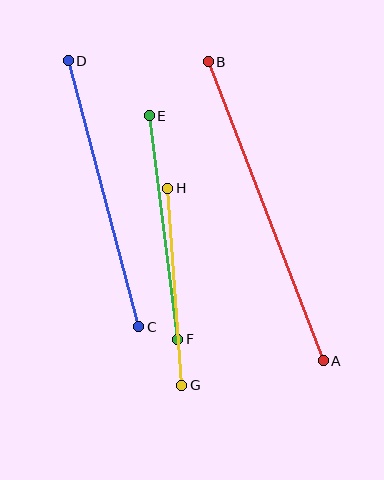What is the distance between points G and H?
The distance is approximately 198 pixels.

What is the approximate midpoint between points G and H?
The midpoint is at approximately (175, 287) pixels.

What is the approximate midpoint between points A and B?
The midpoint is at approximately (266, 211) pixels.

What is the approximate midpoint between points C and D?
The midpoint is at approximately (103, 194) pixels.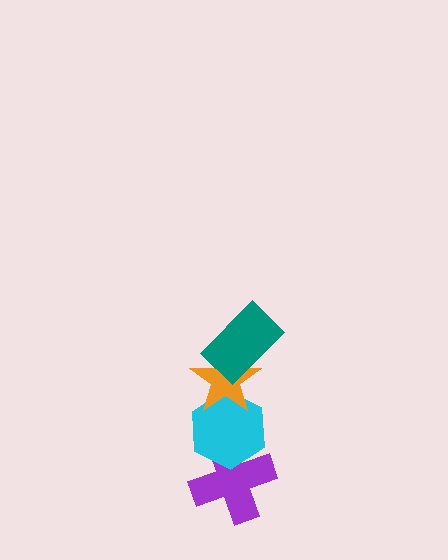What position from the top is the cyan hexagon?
The cyan hexagon is 3rd from the top.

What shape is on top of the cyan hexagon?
The orange star is on top of the cyan hexagon.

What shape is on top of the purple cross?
The cyan hexagon is on top of the purple cross.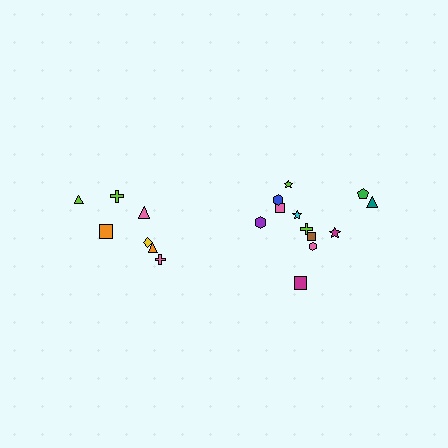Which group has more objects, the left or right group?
The right group.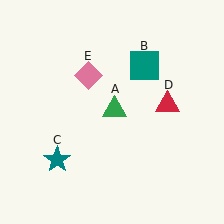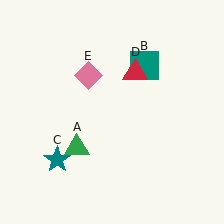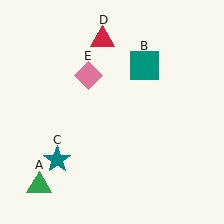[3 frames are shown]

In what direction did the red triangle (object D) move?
The red triangle (object D) moved up and to the left.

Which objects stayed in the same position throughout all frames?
Teal square (object B) and teal star (object C) and pink diamond (object E) remained stationary.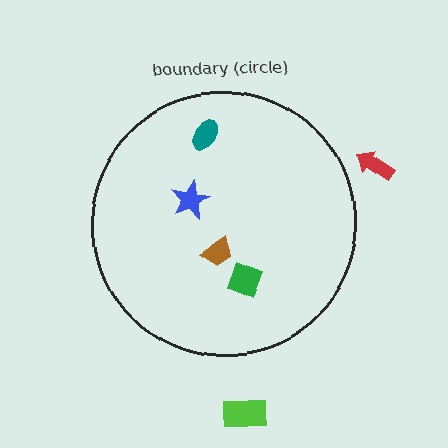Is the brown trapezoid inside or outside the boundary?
Inside.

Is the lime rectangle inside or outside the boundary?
Outside.